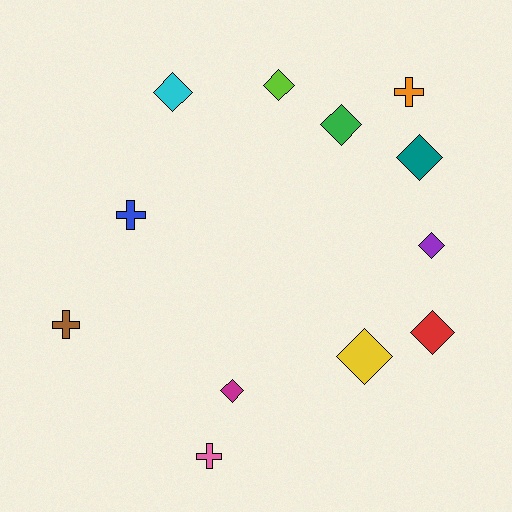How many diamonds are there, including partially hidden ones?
There are 8 diamonds.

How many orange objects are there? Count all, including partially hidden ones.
There is 1 orange object.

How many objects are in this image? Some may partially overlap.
There are 12 objects.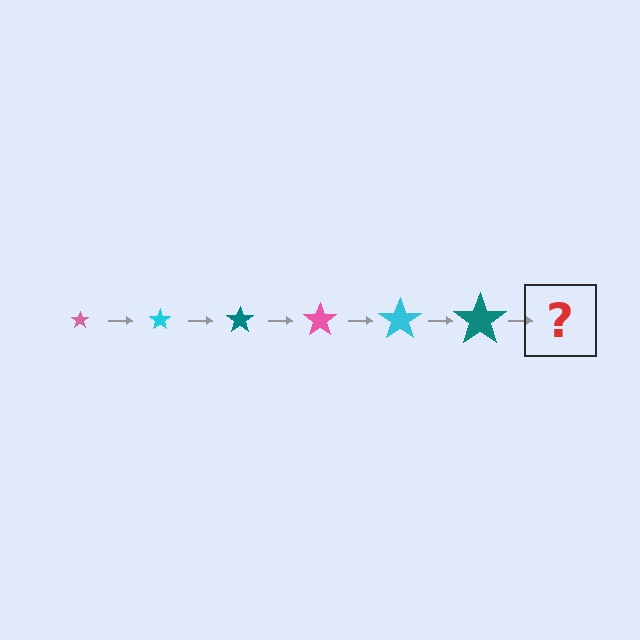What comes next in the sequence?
The next element should be a pink star, larger than the previous one.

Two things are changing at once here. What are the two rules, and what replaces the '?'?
The two rules are that the star grows larger each step and the color cycles through pink, cyan, and teal. The '?' should be a pink star, larger than the previous one.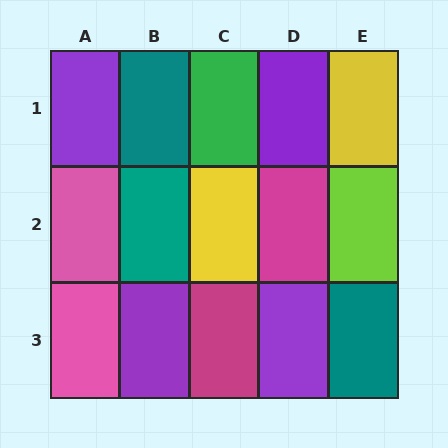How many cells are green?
1 cell is green.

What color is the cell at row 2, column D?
Magenta.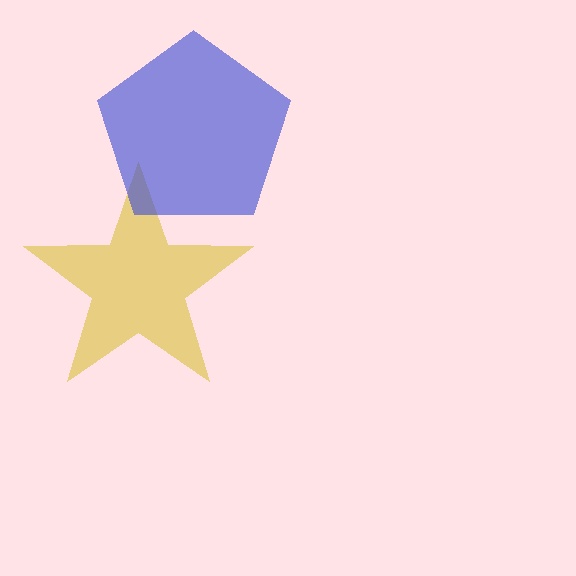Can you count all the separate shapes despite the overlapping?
Yes, there are 2 separate shapes.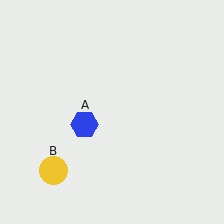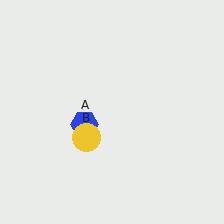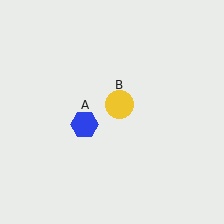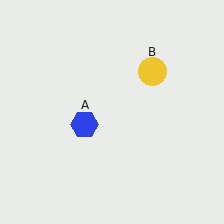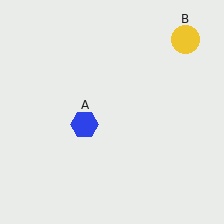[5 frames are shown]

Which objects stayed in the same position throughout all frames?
Blue hexagon (object A) remained stationary.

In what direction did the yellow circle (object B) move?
The yellow circle (object B) moved up and to the right.